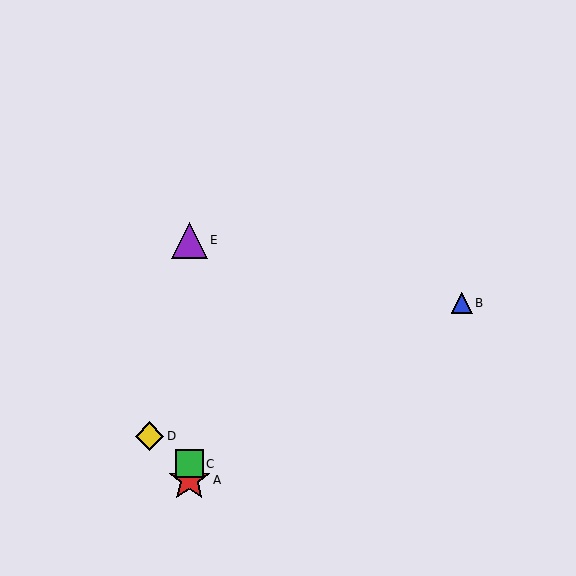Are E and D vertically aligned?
No, E is at x≈189 and D is at x≈150.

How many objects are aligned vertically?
3 objects (A, C, E) are aligned vertically.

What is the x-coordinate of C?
Object C is at x≈189.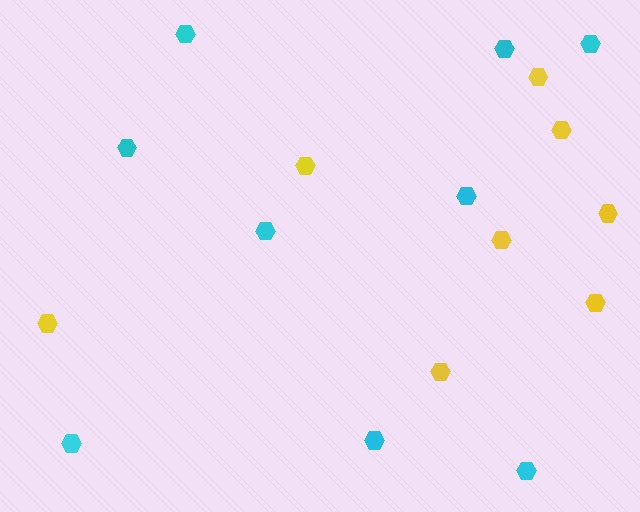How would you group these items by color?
There are 2 groups: one group of cyan hexagons (9) and one group of yellow hexagons (8).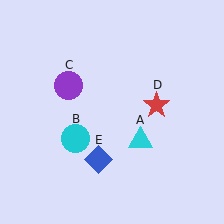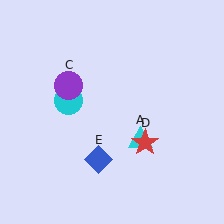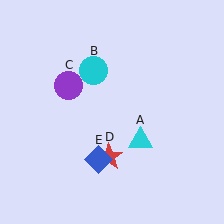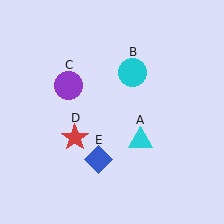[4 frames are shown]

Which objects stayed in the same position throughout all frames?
Cyan triangle (object A) and purple circle (object C) and blue diamond (object E) remained stationary.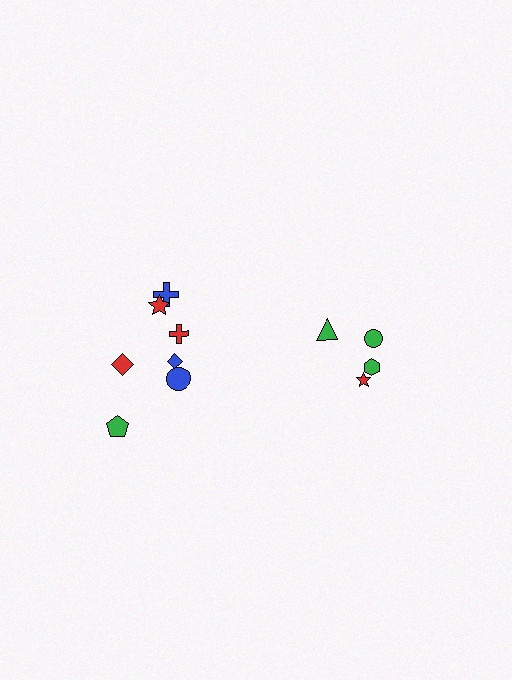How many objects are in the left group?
There are 7 objects.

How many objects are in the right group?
There are 4 objects.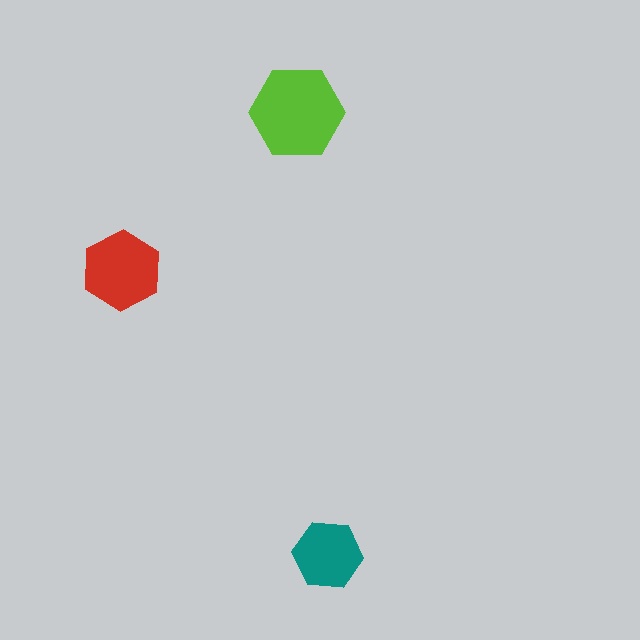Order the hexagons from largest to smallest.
the lime one, the red one, the teal one.